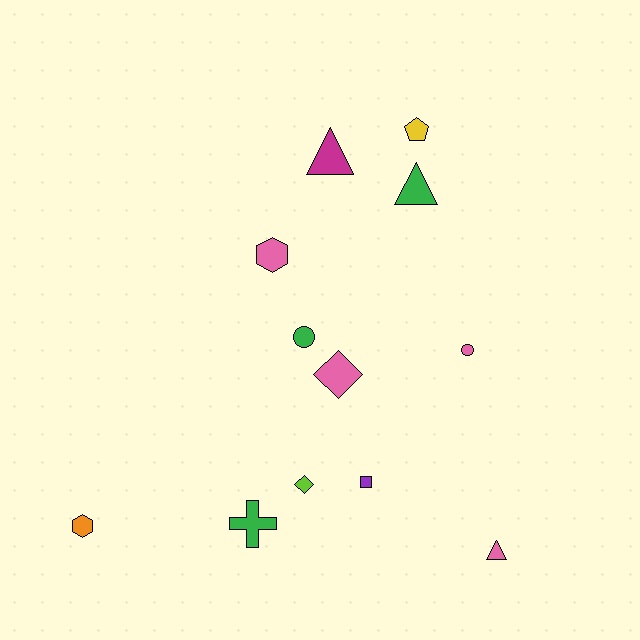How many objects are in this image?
There are 12 objects.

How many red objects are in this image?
There are no red objects.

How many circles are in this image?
There are 2 circles.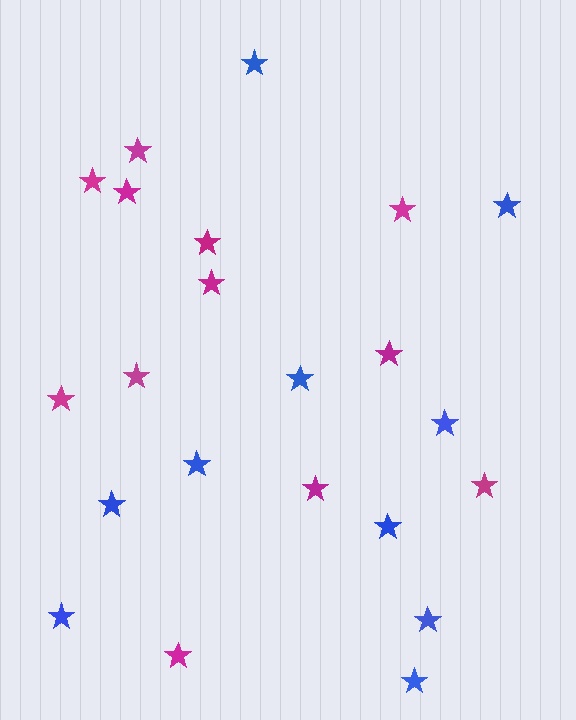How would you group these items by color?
There are 2 groups: one group of blue stars (10) and one group of magenta stars (12).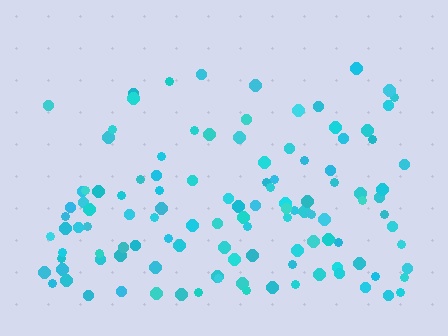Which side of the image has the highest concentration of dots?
The bottom.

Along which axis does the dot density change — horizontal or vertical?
Vertical.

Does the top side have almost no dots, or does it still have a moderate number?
Still a moderate number, just noticeably fewer than the bottom.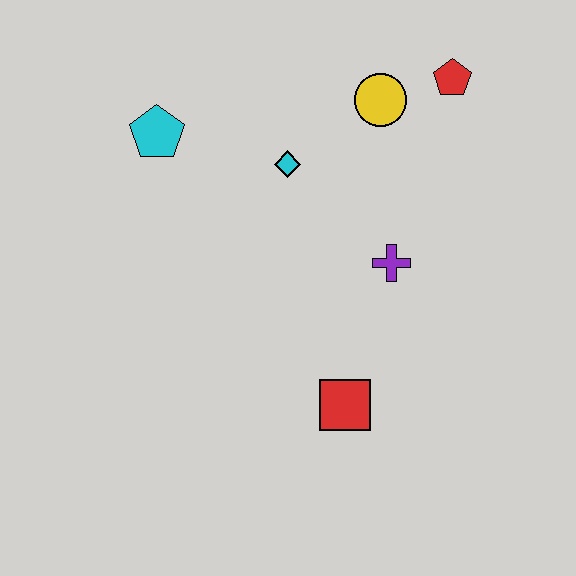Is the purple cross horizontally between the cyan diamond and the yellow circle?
No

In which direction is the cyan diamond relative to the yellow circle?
The cyan diamond is to the left of the yellow circle.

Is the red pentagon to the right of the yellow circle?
Yes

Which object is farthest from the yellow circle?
The red square is farthest from the yellow circle.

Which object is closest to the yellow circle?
The red pentagon is closest to the yellow circle.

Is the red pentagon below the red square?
No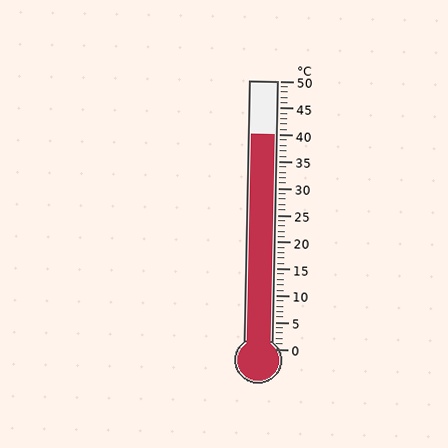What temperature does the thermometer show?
The thermometer shows approximately 40°C.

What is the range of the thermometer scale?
The thermometer scale ranges from 0°C to 50°C.